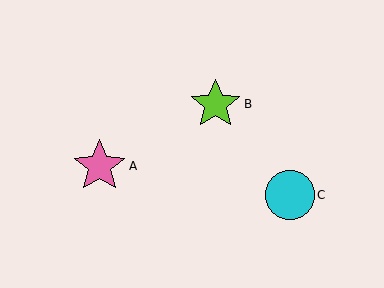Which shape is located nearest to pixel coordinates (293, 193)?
The cyan circle (labeled C) at (290, 195) is nearest to that location.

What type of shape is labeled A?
Shape A is a pink star.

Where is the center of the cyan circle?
The center of the cyan circle is at (290, 195).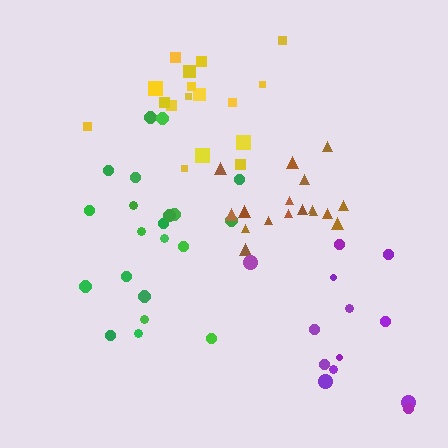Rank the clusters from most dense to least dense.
brown, yellow, green, purple.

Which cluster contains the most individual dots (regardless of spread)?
Green (21).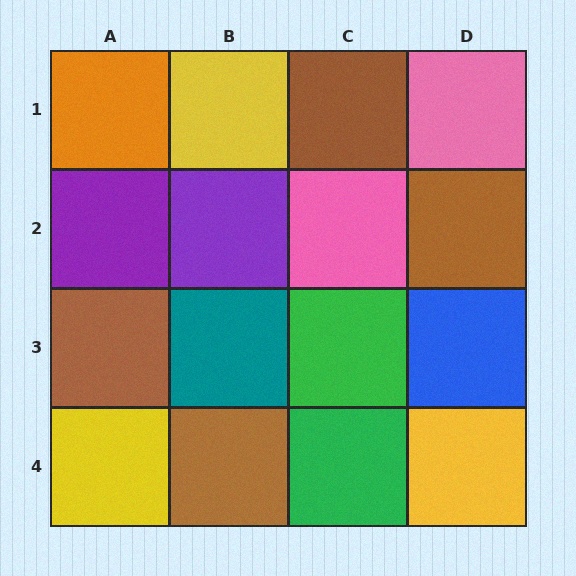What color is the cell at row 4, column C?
Green.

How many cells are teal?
1 cell is teal.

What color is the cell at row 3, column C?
Green.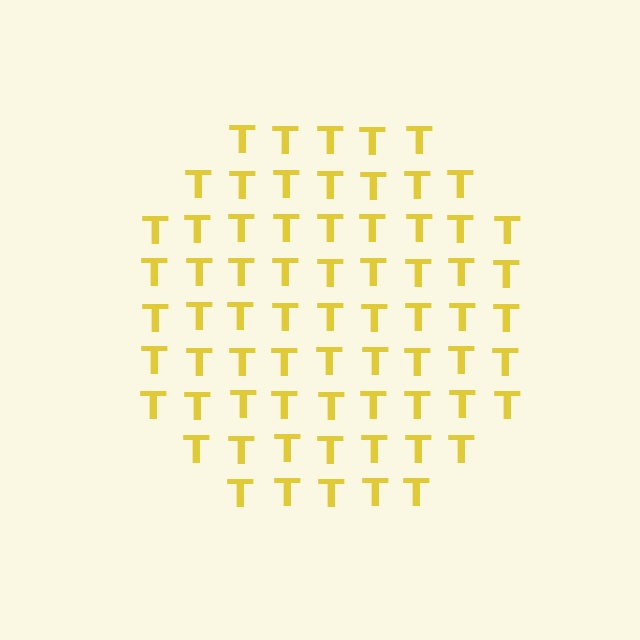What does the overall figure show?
The overall figure shows a circle.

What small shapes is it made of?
It is made of small letter T's.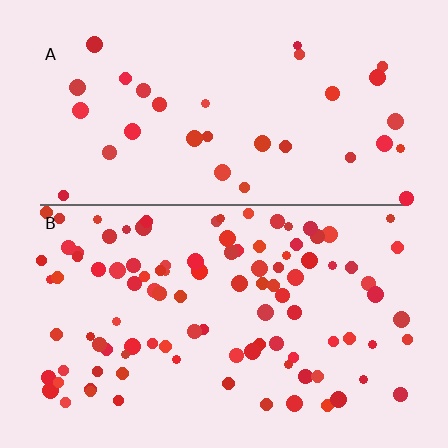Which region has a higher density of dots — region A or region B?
B (the bottom).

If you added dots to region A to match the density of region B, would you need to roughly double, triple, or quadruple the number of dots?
Approximately triple.